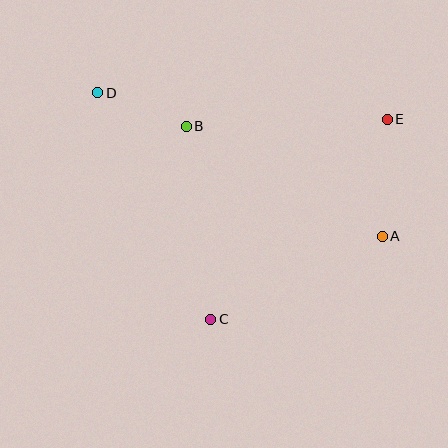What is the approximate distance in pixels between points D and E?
The distance between D and E is approximately 291 pixels.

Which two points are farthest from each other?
Points A and D are farthest from each other.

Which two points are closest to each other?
Points B and D are closest to each other.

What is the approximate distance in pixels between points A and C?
The distance between A and C is approximately 191 pixels.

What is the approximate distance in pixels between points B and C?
The distance between B and C is approximately 195 pixels.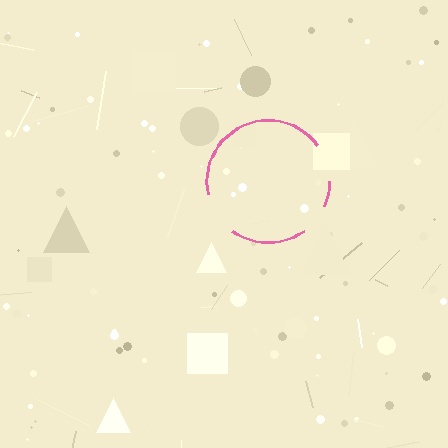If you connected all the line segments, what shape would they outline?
They would outline a circle.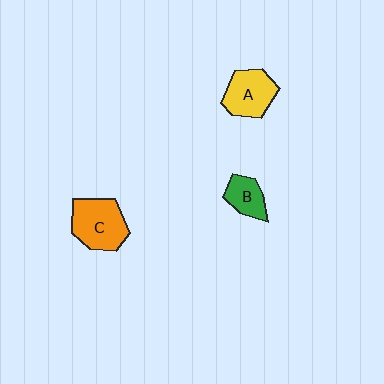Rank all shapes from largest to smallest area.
From largest to smallest: C (orange), A (yellow), B (green).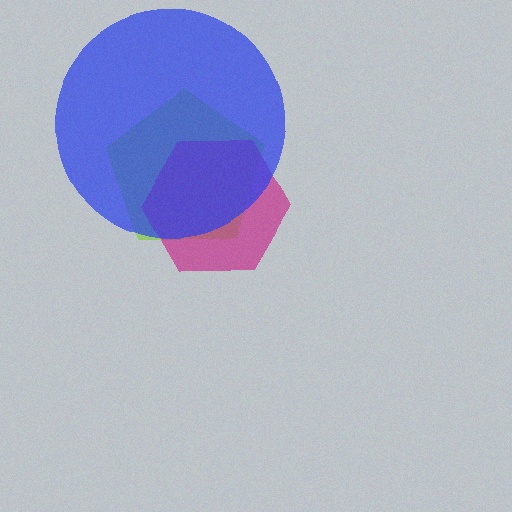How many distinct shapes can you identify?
There are 3 distinct shapes: a lime pentagon, a magenta hexagon, a blue circle.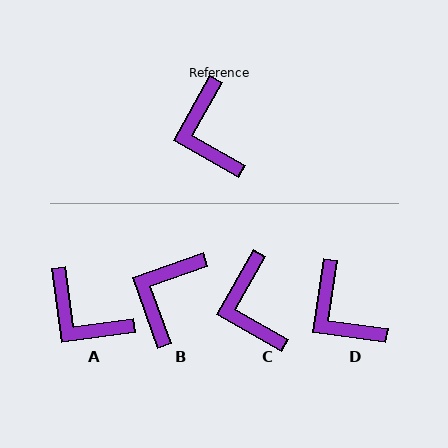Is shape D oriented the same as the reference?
No, it is off by about 21 degrees.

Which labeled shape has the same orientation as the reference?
C.